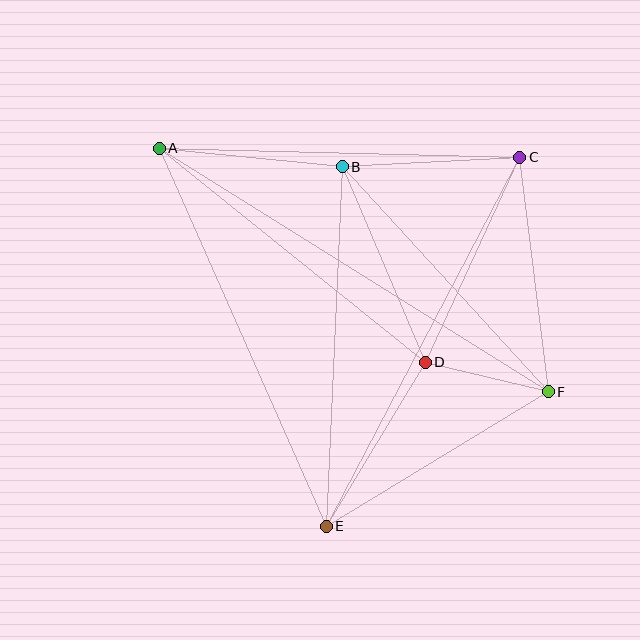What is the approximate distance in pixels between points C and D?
The distance between C and D is approximately 226 pixels.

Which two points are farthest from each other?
Points A and F are farthest from each other.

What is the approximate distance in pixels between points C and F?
The distance between C and F is approximately 236 pixels.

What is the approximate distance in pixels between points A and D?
The distance between A and D is approximately 342 pixels.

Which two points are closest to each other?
Points D and F are closest to each other.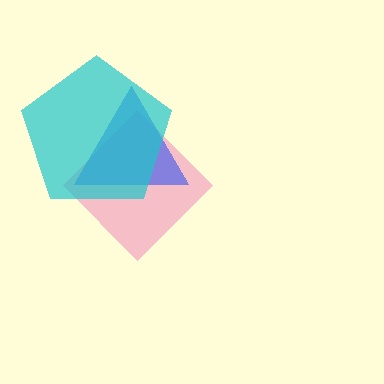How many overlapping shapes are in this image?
There are 3 overlapping shapes in the image.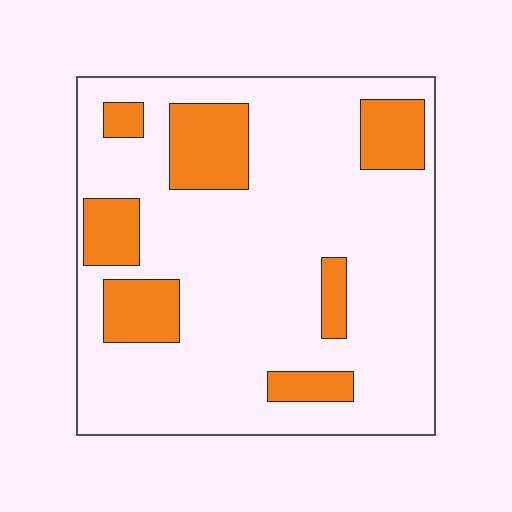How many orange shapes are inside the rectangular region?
7.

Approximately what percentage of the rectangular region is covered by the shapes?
Approximately 20%.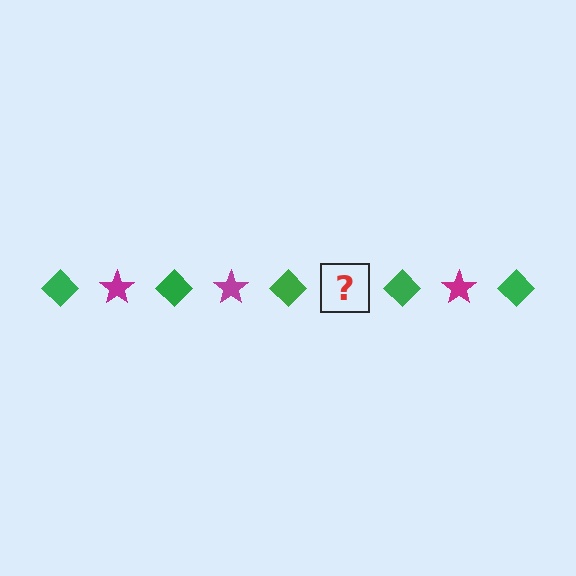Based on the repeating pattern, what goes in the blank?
The blank should be a magenta star.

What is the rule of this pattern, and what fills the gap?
The rule is that the pattern alternates between green diamond and magenta star. The gap should be filled with a magenta star.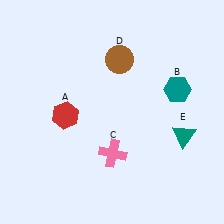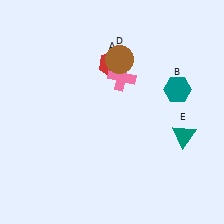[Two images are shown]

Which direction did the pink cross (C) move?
The pink cross (C) moved up.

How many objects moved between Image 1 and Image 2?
2 objects moved between the two images.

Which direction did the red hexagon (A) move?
The red hexagon (A) moved up.